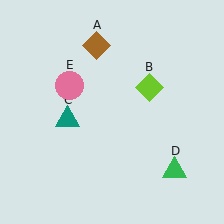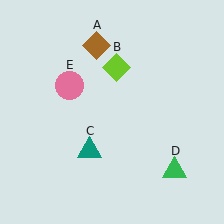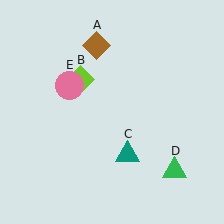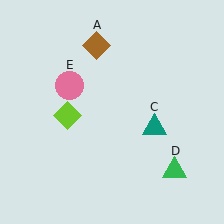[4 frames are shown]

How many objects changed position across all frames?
2 objects changed position: lime diamond (object B), teal triangle (object C).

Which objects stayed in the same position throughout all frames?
Brown diamond (object A) and green triangle (object D) and pink circle (object E) remained stationary.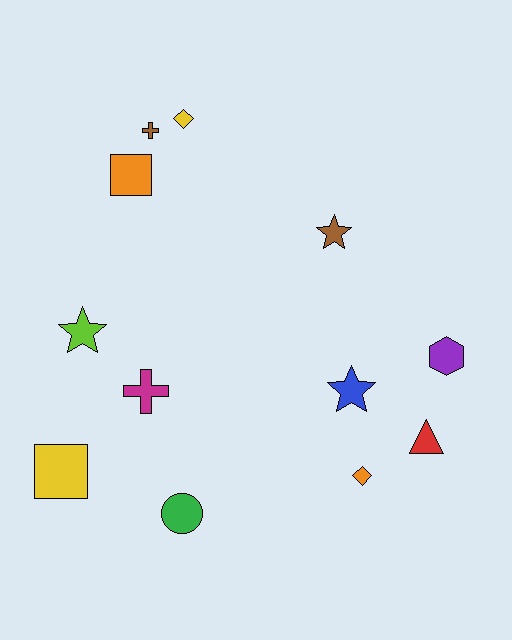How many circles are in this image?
There is 1 circle.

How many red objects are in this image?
There is 1 red object.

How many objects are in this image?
There are 12 objects.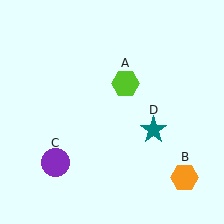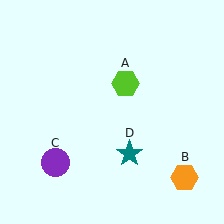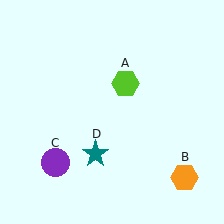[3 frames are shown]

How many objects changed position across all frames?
1 object changed position: teal star (object D).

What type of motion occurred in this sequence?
The teal star (object D) rotated clockwise around the center of the scene.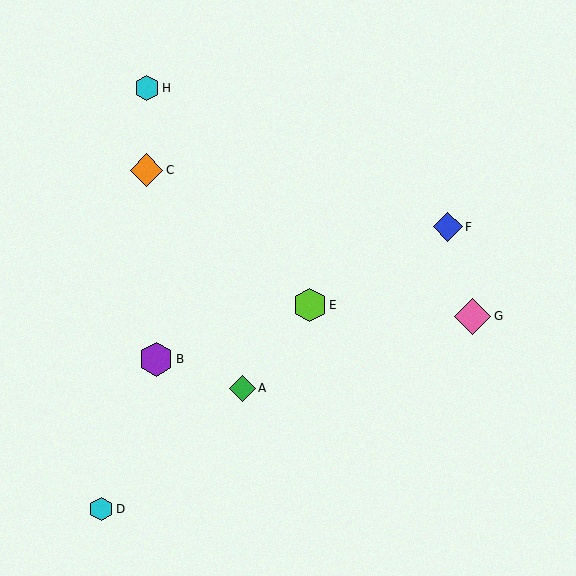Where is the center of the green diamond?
The center of the green diamond is at (242, 388).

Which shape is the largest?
The pink diamond (labeled G) is the largest.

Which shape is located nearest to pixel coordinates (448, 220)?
The blue diamond (labeled F) at (448, 227) is nearest to that location.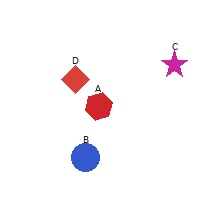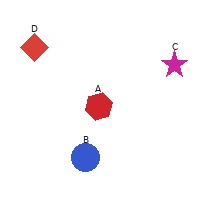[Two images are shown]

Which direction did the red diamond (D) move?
The red diamond (D) moved left.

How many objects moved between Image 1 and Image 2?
1 object moved between the two images.